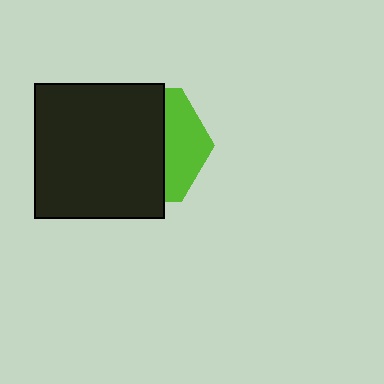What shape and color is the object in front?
The object in front is a black rectangle.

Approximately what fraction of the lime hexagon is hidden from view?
Roughly 67% of the lime hexagon is hidden behind the black rectangle.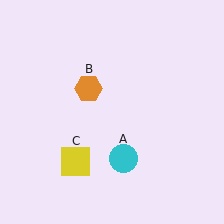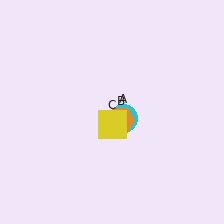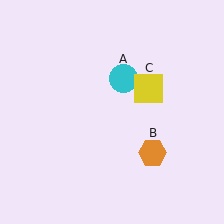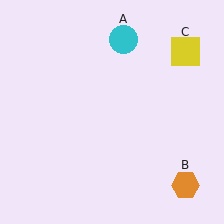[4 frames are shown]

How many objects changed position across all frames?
3 objects changed position: cyan circle (object A), orange hexagon (object B), yellow square (object C).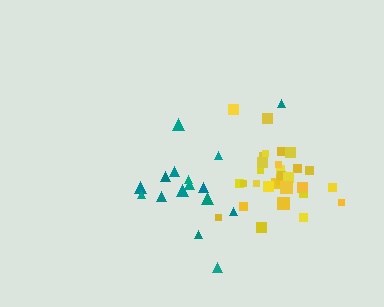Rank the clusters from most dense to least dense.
yellow, teal.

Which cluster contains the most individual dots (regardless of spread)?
Yellow (33).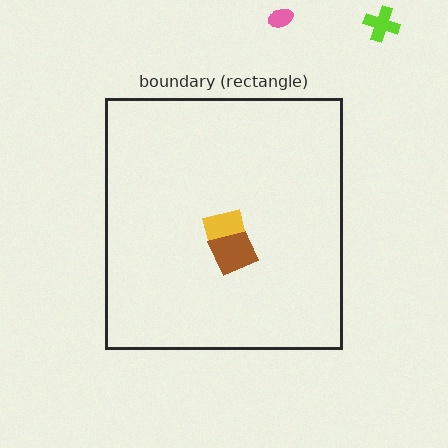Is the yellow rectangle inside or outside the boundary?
Inside.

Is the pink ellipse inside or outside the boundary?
Outside.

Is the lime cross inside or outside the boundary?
Outside.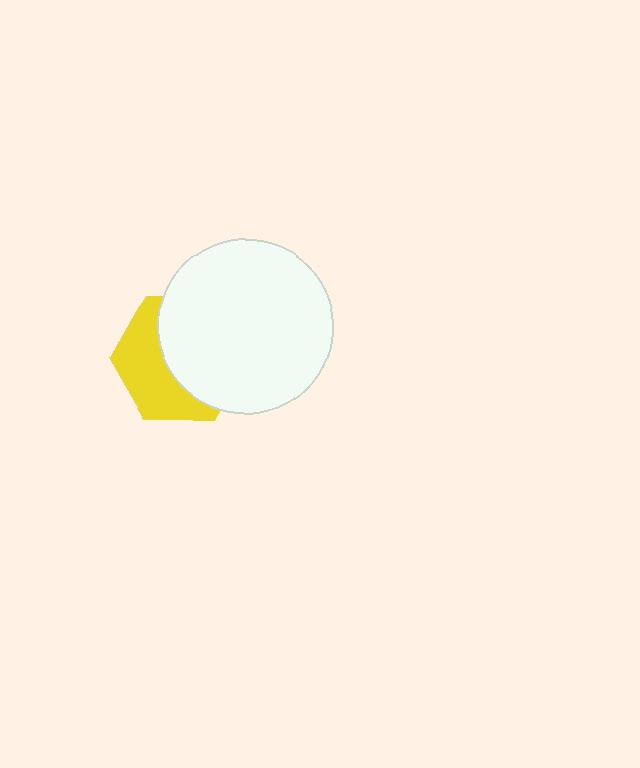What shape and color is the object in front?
The object in front is a white circle.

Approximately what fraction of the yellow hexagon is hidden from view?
Roughly 56% of the yellow hexagon is hidden behind the white circle.